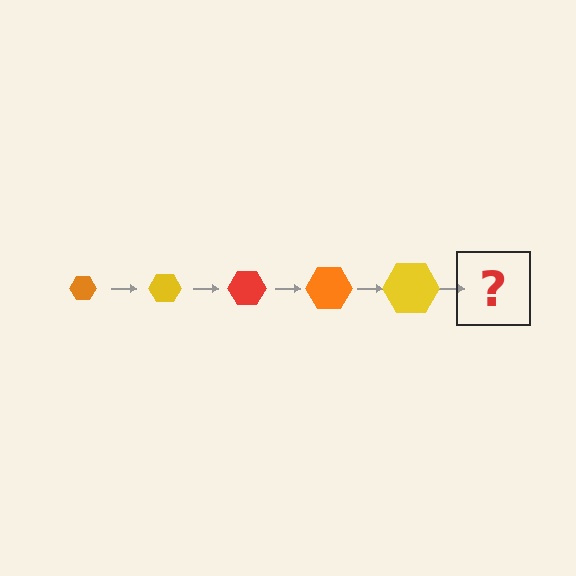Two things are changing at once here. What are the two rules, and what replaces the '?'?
The two rules are that the hexagon grows larger each step and the color cycles through orange, yellow, and red. The '?' should be a red hexagon, larger than the previous one.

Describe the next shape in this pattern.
It should be a red hexagon, larger than the previous one.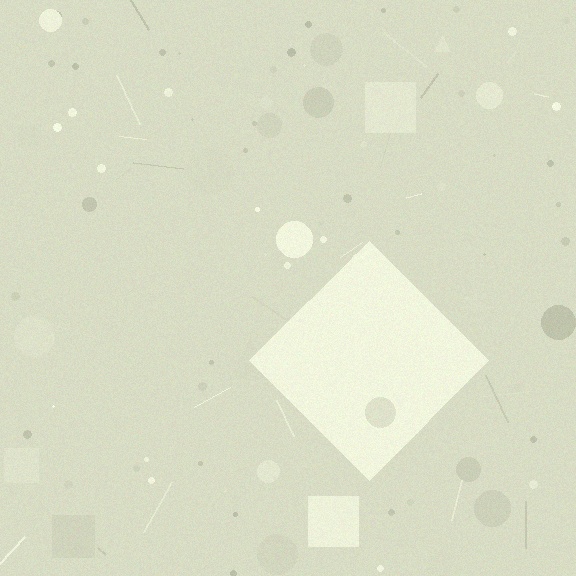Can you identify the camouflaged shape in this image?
The camouflaged shape is a diamond.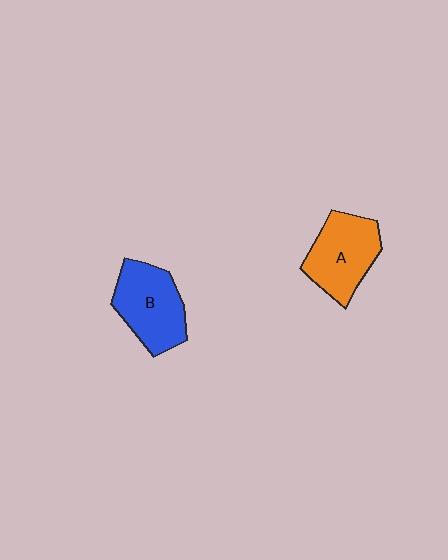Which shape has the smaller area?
Shape A (orange).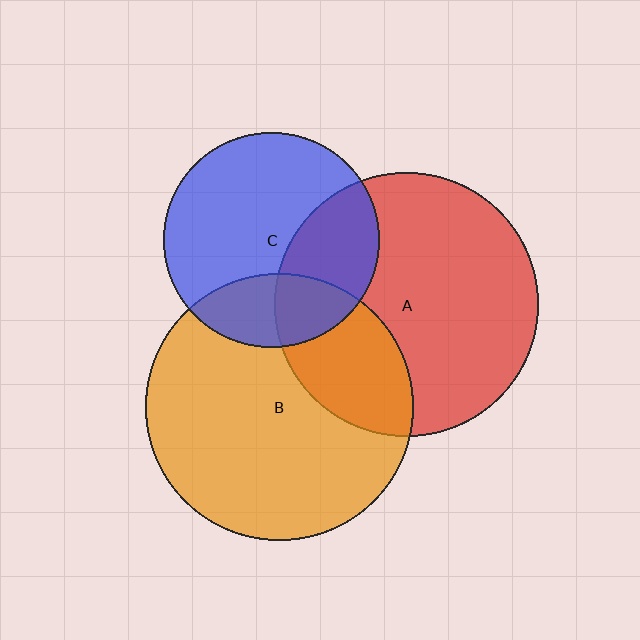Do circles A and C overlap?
Yes.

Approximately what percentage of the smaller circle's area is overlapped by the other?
Approximately 30%.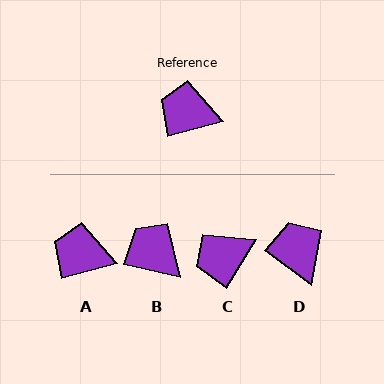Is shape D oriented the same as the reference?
No, it is off by about 51 degrees.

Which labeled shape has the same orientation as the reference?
A.